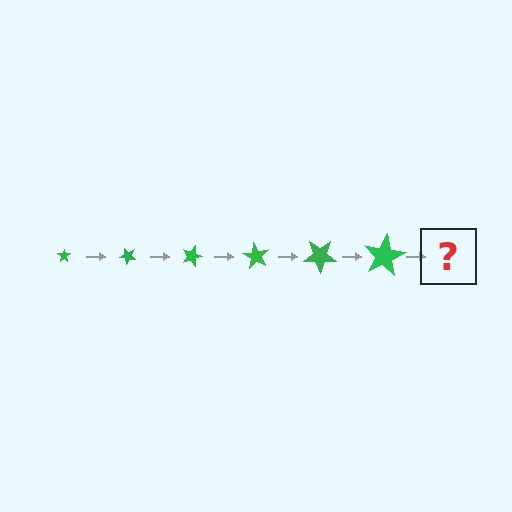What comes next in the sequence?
The next element should be a star, larger than the previous one and rotated 270 degrees from the start.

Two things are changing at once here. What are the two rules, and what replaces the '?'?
The two rules are that the star grows larger each step and it rotates 45 degrees each step. The '?' should be a star, larger than the previous one and rotated 270 degrees from the start.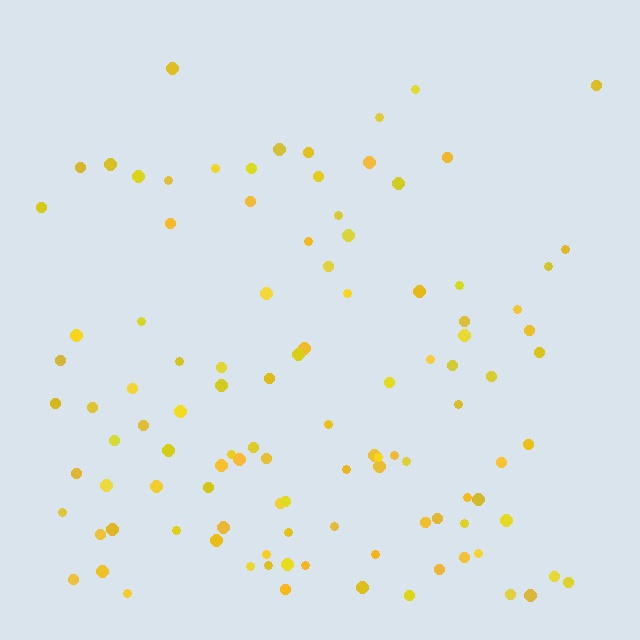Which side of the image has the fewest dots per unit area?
The top.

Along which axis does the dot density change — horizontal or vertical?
Vertical.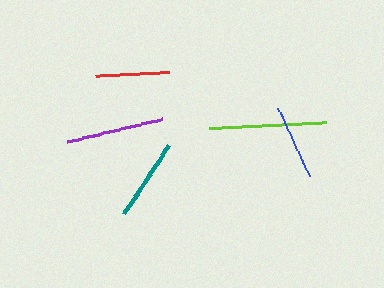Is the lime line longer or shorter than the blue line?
The lime line is longer than the blue line.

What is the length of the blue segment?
The blue segment is approximately 75 pixels long.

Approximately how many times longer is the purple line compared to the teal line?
The purple line is approximately 1.2 times the length of the teal line.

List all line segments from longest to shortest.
From longest to shortest: lime, purple, teal, blue, red.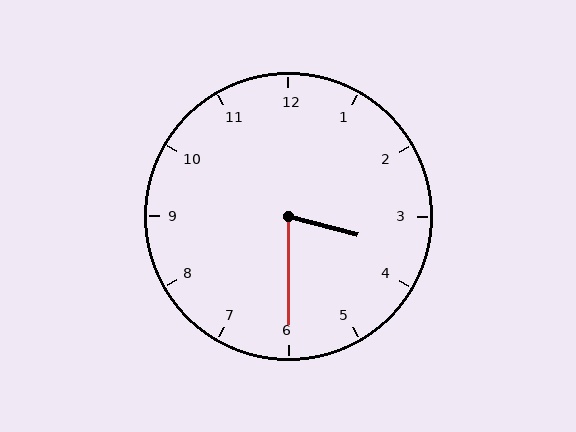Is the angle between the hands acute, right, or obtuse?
It is acute.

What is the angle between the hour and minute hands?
Approximately 75 degrees.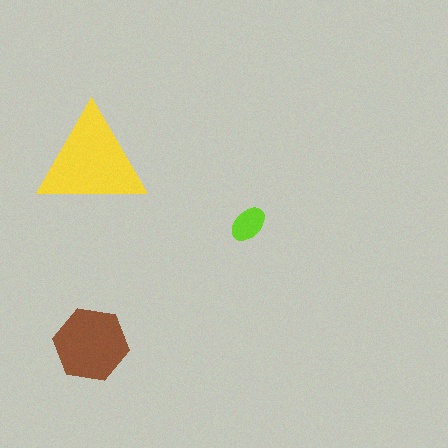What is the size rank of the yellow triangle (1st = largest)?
1st.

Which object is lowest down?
The brown hexagon is bottommost.